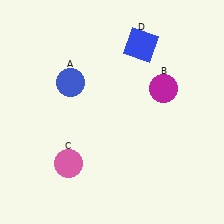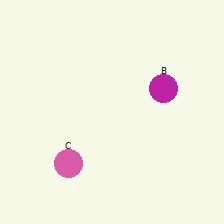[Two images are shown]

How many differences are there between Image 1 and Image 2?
There are 2 differences between the two images.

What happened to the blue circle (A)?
The blue circle (A) was removed in Image 2. It was in the top-left area of Image 1.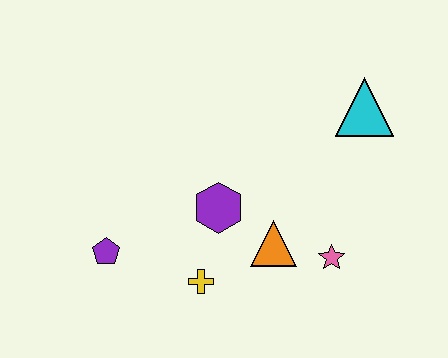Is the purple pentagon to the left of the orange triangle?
Yes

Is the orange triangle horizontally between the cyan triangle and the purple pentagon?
Yes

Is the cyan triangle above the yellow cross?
Yes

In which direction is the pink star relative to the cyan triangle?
The pink star is below the cyan triangle.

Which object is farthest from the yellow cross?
The cyan triangle is farthest from the yellow cross.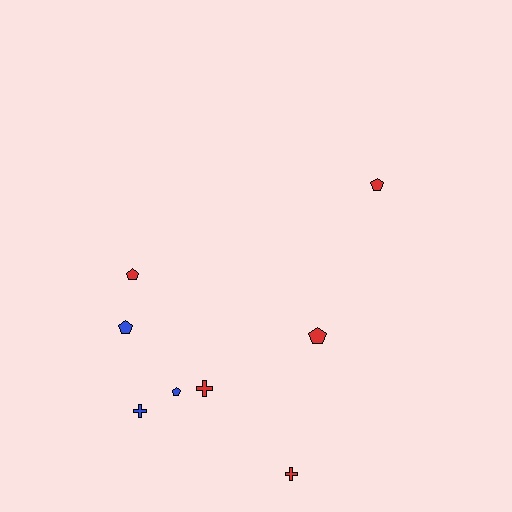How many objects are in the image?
There are 8 objects.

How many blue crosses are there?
There is 1 blue cross.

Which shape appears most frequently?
Pentagon, with 5 objects.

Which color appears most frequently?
Red, with 5 objects.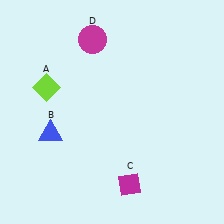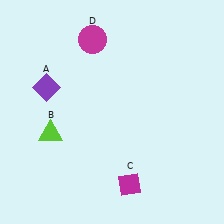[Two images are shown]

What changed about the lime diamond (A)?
In Image 1, A is lime. In Image 2, it changed to purple.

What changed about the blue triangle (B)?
In Image 1, B is blue. In Image 2, it changed to lime.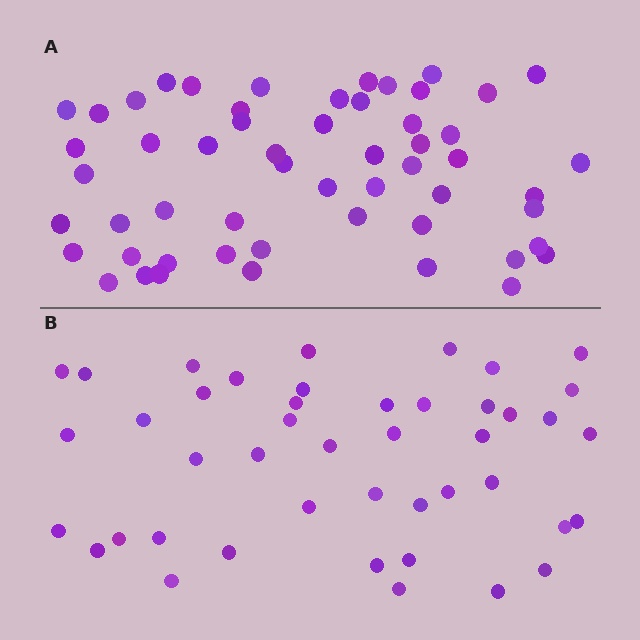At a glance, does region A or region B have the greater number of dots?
Region A (the top region) has more dots.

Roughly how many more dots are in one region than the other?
Region A has roughly 12 or so more dots than region B.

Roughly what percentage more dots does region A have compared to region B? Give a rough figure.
About 25% more.